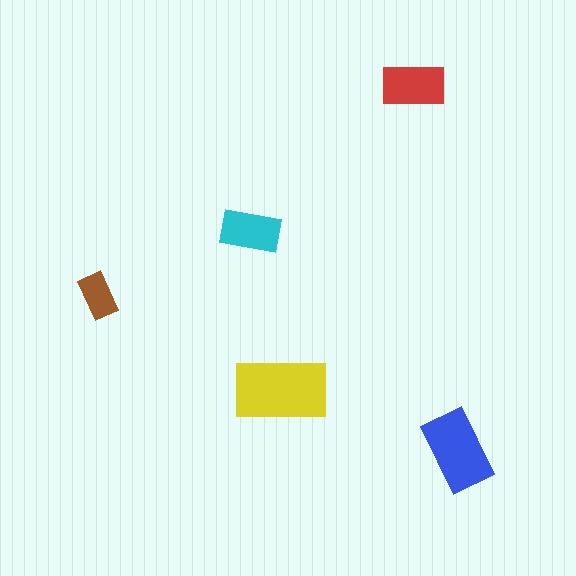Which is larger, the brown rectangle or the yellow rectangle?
The yellow one.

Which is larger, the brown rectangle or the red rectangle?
The red one.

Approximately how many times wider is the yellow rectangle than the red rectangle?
About 1.5 times wider.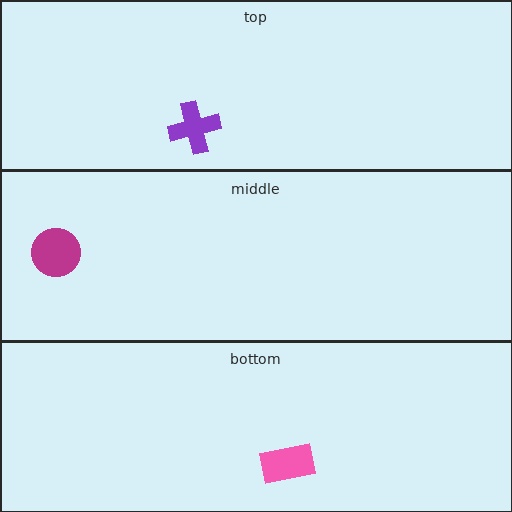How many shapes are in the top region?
1.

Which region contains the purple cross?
The top region.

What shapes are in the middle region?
The magenta circle.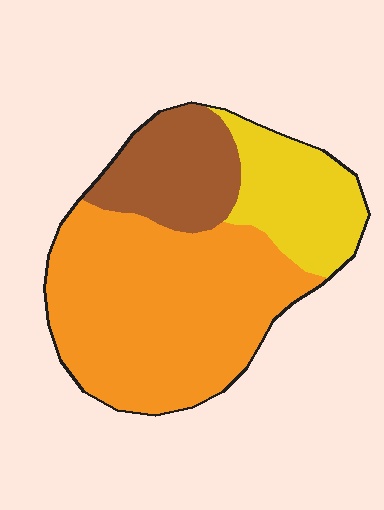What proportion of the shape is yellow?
Yellow covers roughly 20% of the shape.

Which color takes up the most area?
Orange, at roughly 60%.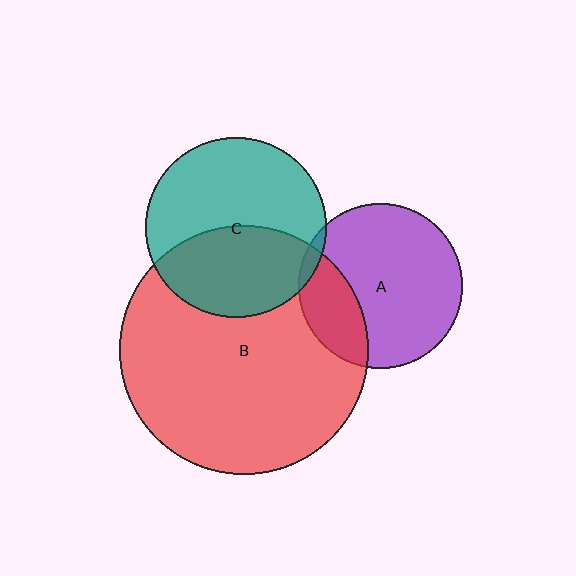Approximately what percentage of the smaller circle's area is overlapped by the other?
Approximately 45%.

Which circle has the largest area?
Circle B (red).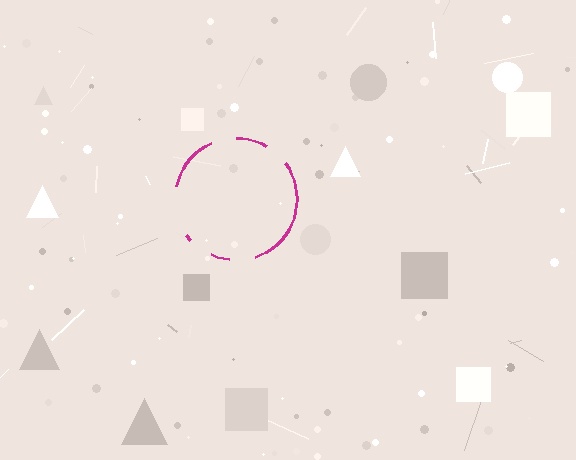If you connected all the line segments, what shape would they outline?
They would outline a circle.